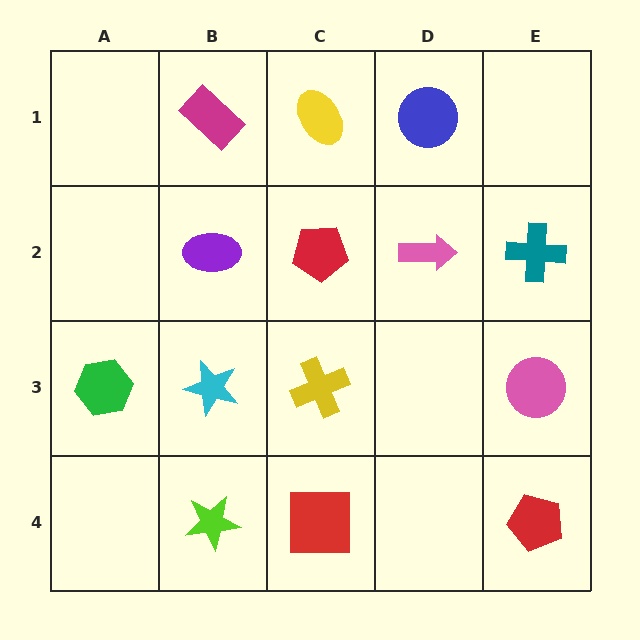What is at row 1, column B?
A magenta rectangle.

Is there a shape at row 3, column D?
No, that cell is empty.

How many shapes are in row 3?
4 shapes.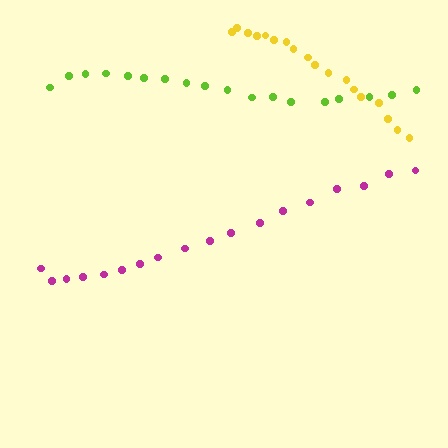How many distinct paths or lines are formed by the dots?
There are 3 distinct paths.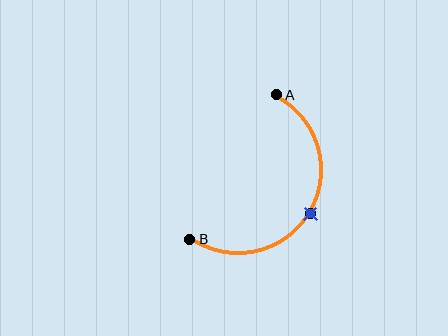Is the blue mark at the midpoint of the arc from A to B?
Yes. The blue mark lies on the arc at equal arc-length from both A and B — it is the arc midpoint.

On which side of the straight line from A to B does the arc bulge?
The arc bulges to the right of the straight line connecting A and B.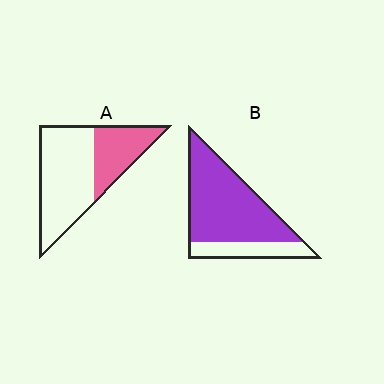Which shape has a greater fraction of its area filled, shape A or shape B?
Shape B.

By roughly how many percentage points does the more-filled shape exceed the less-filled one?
By roughly 40 percentage points (B over A).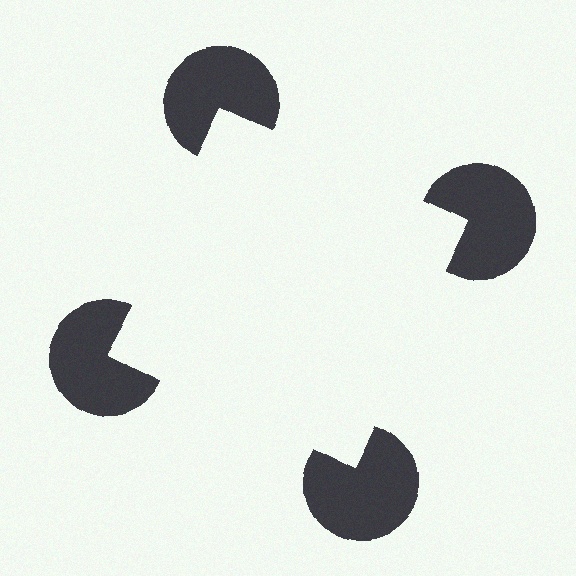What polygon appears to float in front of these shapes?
An illusory square — its edges are inferred from the aligned wedge cuts in the pac-man discs, not physically drawn.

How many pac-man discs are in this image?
There are 4 — one at each vertex of the illusory square.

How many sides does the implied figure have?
4 sides.